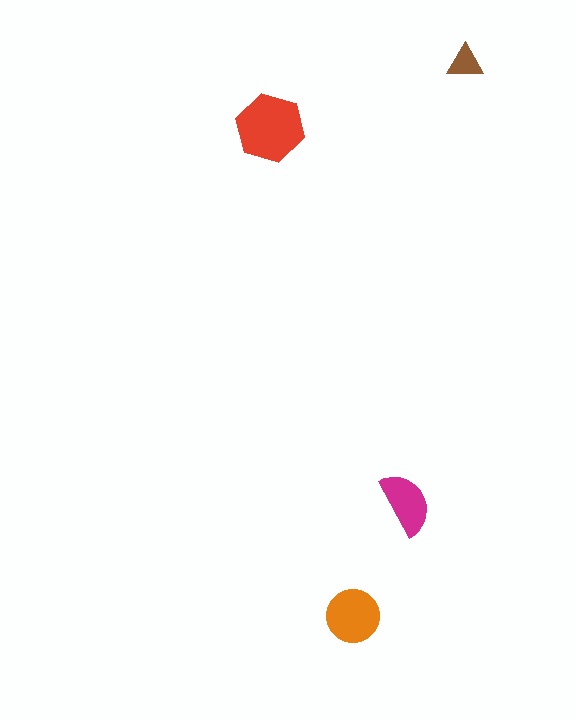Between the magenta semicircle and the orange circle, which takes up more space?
The orange circle.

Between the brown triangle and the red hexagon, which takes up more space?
The red hexagon.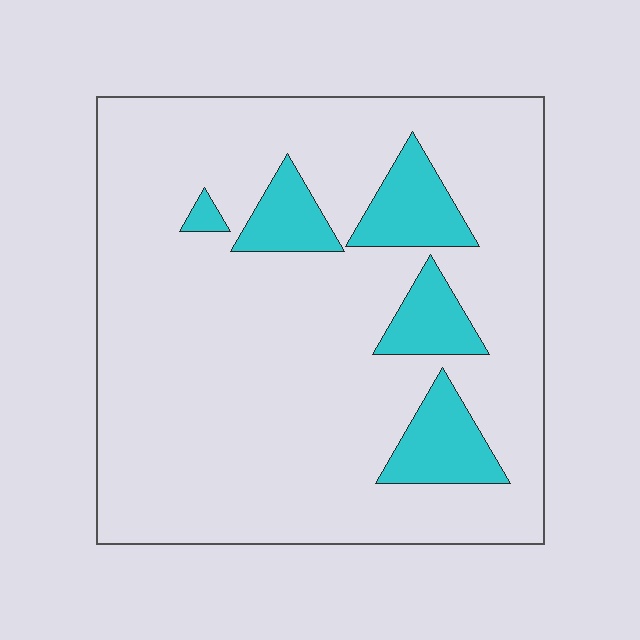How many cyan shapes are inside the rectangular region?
5.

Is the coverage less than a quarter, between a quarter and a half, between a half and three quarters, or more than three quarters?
Less than a quarter.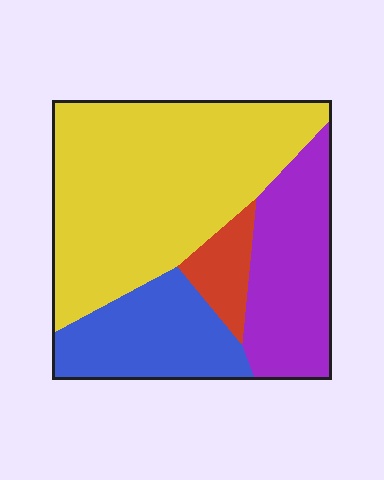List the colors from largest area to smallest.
From largest to smallest: yellow, purple, blue, red.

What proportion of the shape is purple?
Purple covers around 25% of the shape.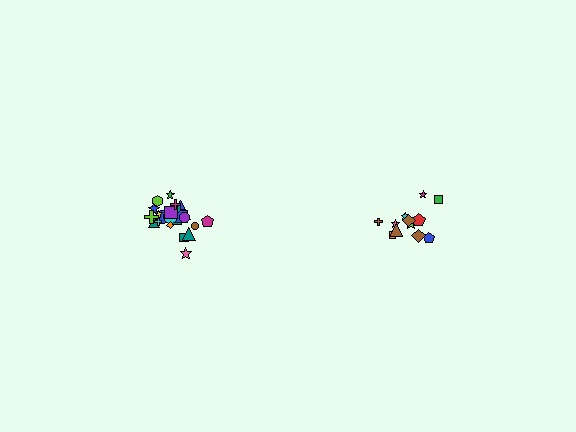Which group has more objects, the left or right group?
The left group.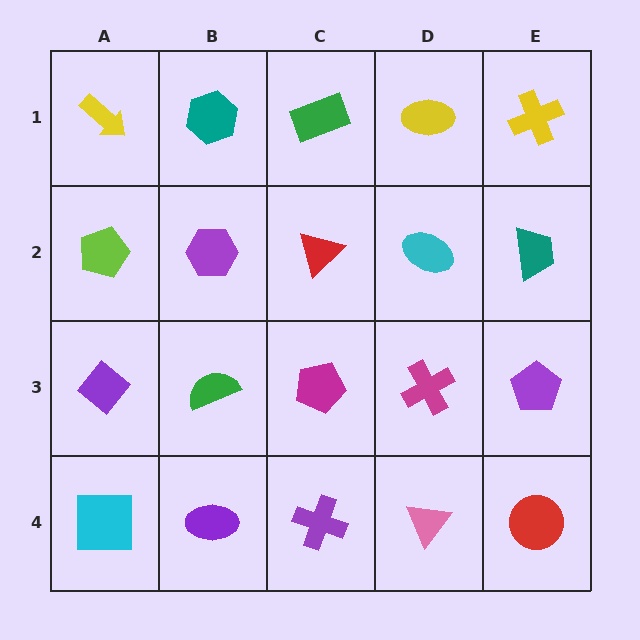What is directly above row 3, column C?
A red triangle.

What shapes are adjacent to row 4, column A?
A purple diamond (row 3, column A), a purple ellipse (row 4, column B).